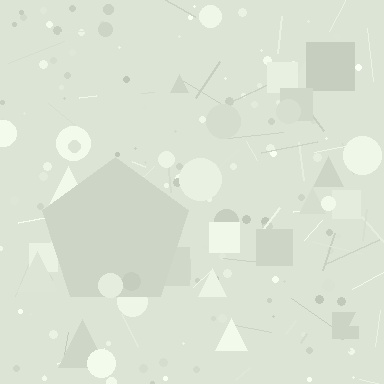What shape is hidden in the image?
A pentagon is hidden in the image.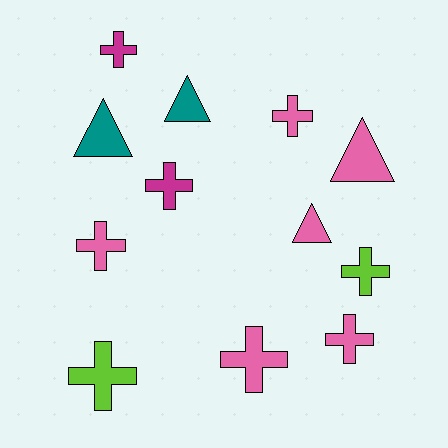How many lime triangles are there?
There are no lime triangles.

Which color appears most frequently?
Pink, with 6 objects.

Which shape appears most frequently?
Cross, with 8 objects.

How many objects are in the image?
There are 12 objects.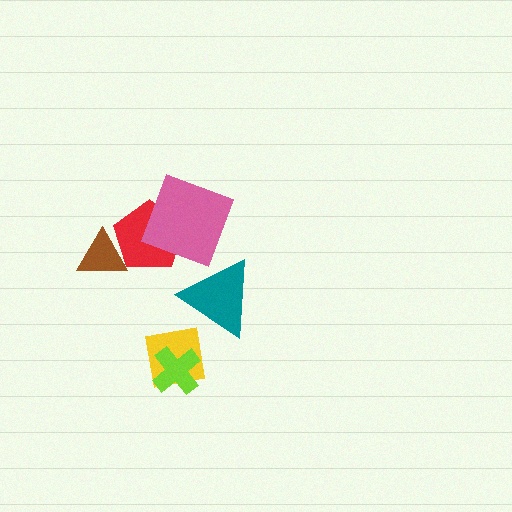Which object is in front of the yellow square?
The lime cross is in front of the yellow square.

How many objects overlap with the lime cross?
1 object overlaps with the lime cross.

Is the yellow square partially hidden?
Yes, it is partially covered by another shape.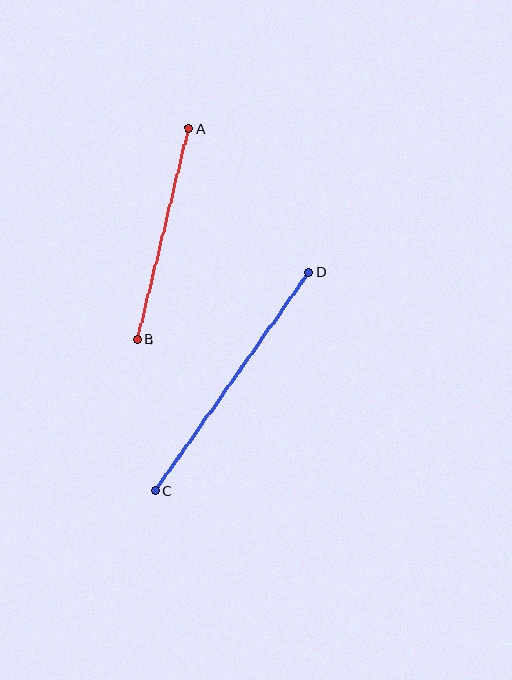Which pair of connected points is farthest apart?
Points C and D are farthest apart.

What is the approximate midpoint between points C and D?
The midpoint is at approximately (232, 381) pixels.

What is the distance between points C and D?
The distance is approximately 267 pixels.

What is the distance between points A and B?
The distance is approximately 217 pixels.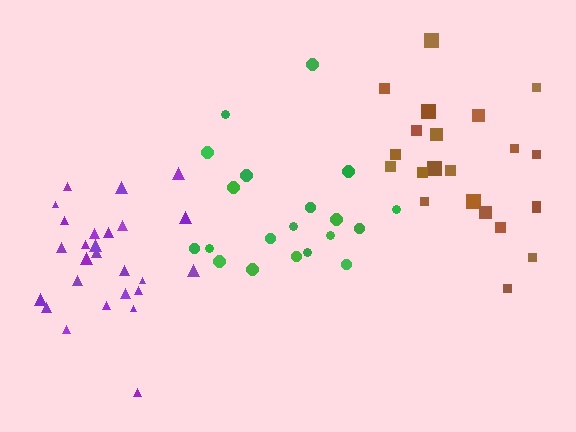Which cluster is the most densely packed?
Purple.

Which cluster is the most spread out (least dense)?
Brown.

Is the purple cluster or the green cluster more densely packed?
Purple.